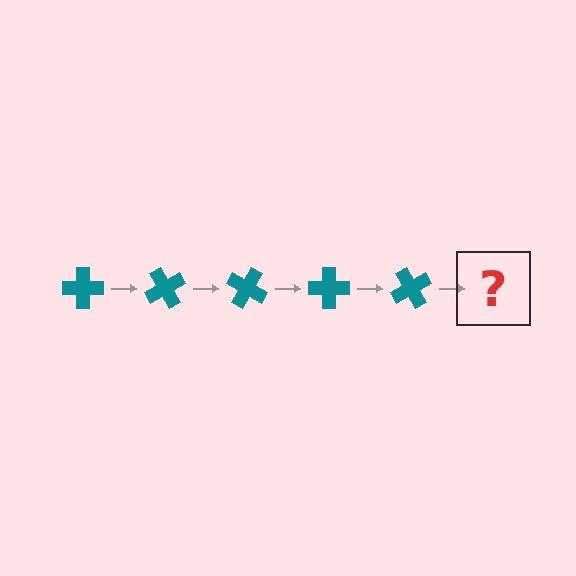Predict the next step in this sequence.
The next step is a teal cross rotated 300 degrees.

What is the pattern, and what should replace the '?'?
The pattern is that the cross rotates 60 degrees each step. The '?' should be a teal cross rotated 300 degrees.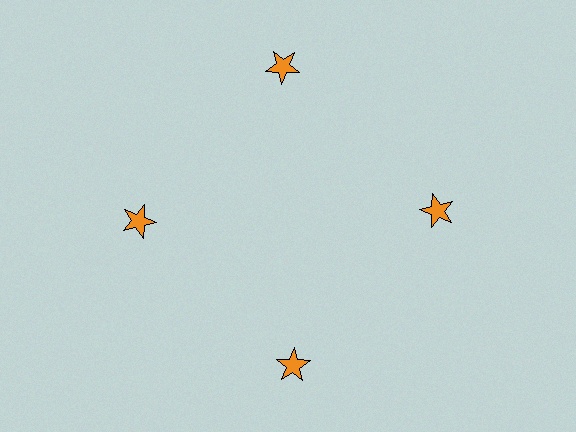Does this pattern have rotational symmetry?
Yes, this pattern has 4-fold rotational symmetry. It looks the same after rotating 90 degrees around the center.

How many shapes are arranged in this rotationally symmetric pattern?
There are 4 shapes, arranged in 4 groups of 1.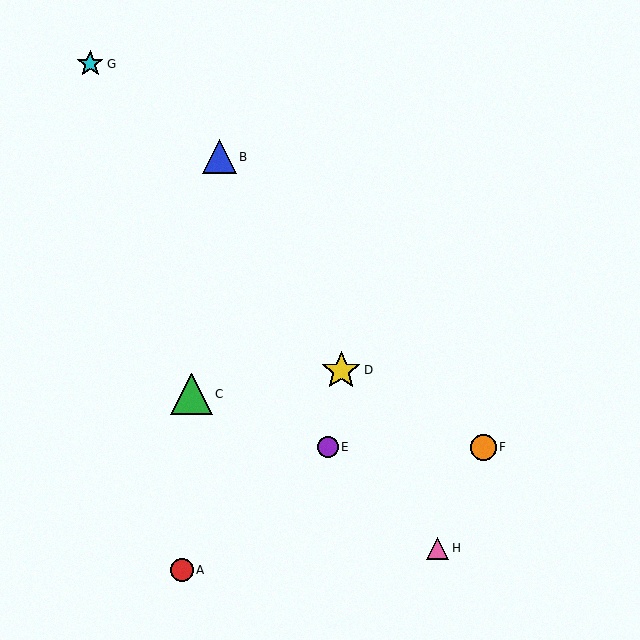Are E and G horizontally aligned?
No, E is at y≈447 and G is at y≈64.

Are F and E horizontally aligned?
Yes, both are at y≈447.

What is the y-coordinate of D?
Object D is at y≈370.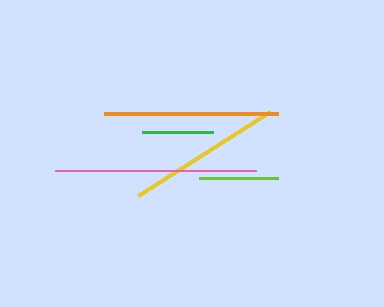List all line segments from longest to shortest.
From longest to shortest: pink, orange, yellow, lime, green.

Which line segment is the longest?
The pink line is the longest at approximately 201 pixels.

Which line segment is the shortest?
The green line is the shortest at approximately 71 pixels.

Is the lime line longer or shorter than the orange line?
The orange line is longer than the lime line.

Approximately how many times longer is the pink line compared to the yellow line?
The pink line is approximately 1.3 times the length of the yellow line.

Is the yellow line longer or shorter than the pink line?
The pink line is longer than the yellow line.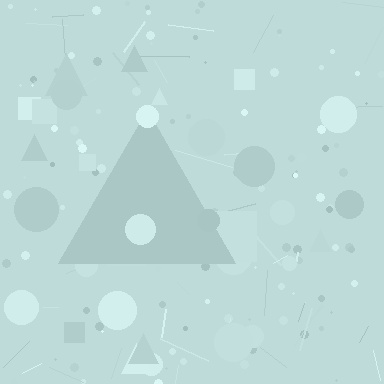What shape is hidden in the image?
A triangle is hidden in the image.